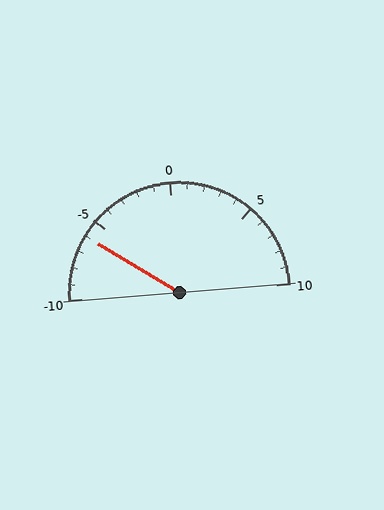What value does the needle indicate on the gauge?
The needle indicates approximately -6.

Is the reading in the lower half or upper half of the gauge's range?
The reading is in the lower half of the range (-10 to 10).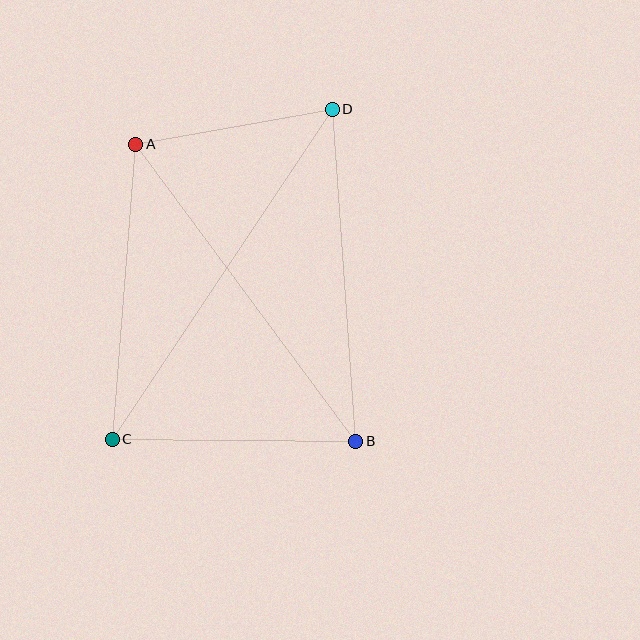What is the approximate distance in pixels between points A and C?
The distance between A and C is approximately 296 pixels.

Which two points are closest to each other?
Points A and D are closest to each other.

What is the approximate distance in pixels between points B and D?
The distance between B and D is approximately 333 pixels.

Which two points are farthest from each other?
Points C and D are farthest from each other.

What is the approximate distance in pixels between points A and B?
The distance between A and B is approximately 370 pixels.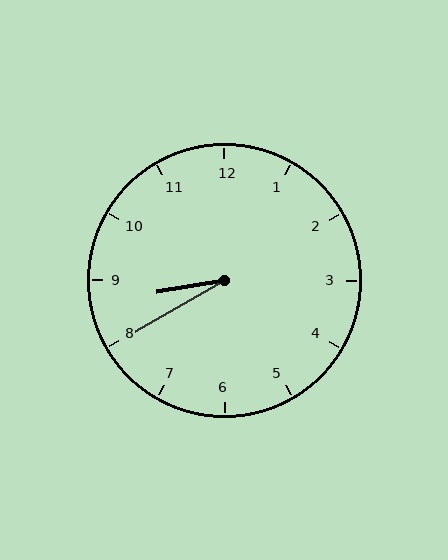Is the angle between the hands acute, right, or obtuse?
It is acute.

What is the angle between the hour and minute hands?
Approximately 20 degrees.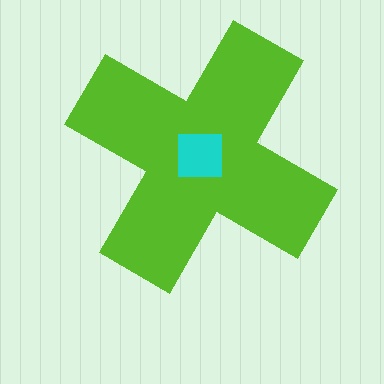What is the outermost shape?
The lime cross.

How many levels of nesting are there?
2.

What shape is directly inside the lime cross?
The cyan square.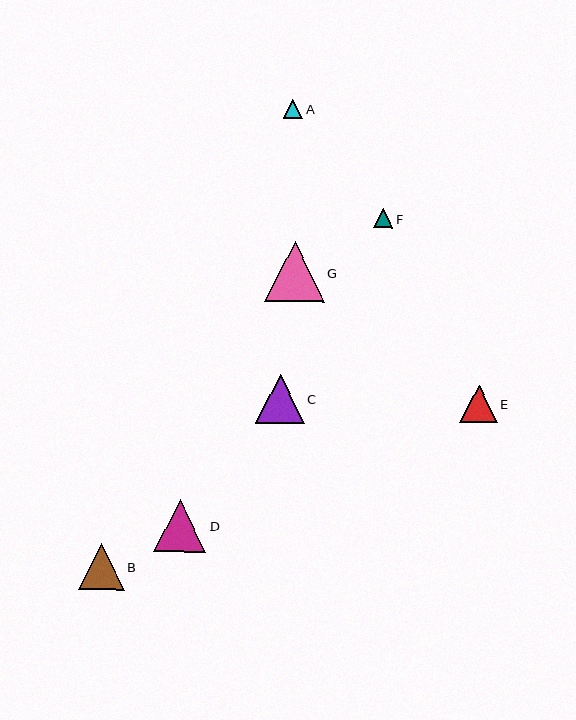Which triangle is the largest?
Triangle G is the largest with a size of approximately 60 pixels.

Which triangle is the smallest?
Triangle F is the smallest with a size of approximately 19 pixels.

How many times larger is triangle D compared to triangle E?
Triangle D is approximately 1.4 times the size of triangle E.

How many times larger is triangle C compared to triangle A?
Triangle C is approximately 2.6 times the size of triangle A.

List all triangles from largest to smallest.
From largest to smallest: G, D, C, B, E, A, F.